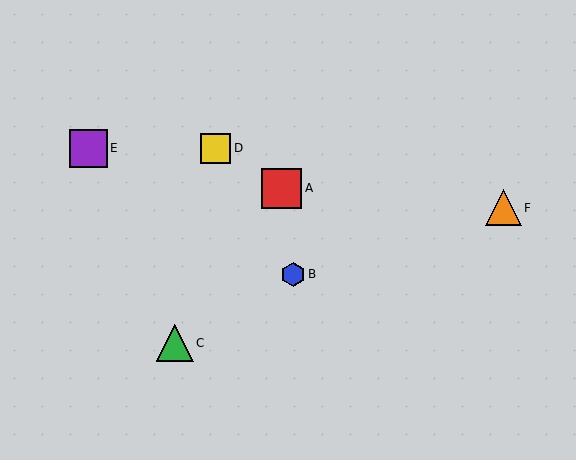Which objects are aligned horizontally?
Objects D, E are aligned horizontally.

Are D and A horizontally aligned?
No, D is at y≈148 and A is at y≈188.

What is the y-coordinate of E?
Object E is at y≈148.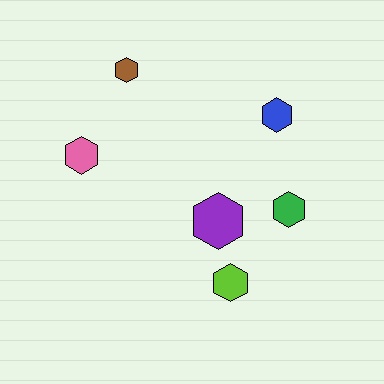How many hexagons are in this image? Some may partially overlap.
There are 6 hexagons.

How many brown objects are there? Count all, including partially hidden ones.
There is 1 brown object.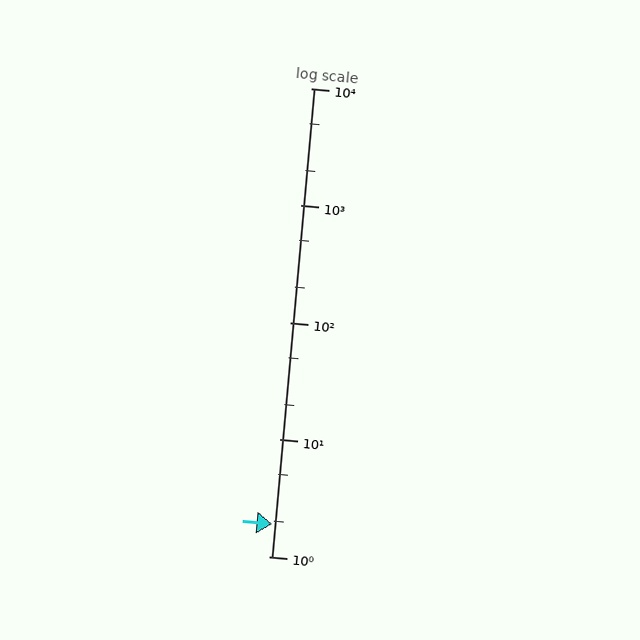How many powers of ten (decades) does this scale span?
The scale spans 4 decades, from 1 to 10000.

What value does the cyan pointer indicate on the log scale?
The pointer indicates approximately 1.9.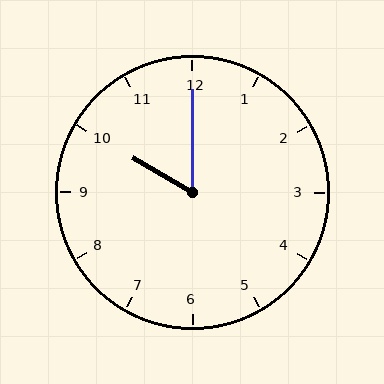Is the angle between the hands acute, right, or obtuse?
It is acute.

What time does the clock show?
10:00.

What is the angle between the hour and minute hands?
Approximately 60 degrees.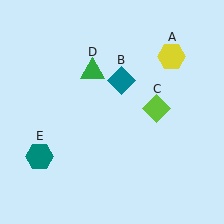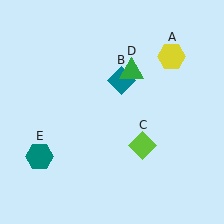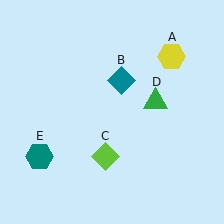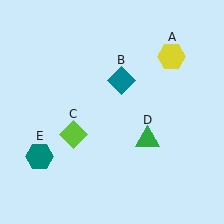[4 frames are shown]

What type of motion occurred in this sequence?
The lime diamond (object C), green triangle (object D) rotated clockwise around the center of the scene.